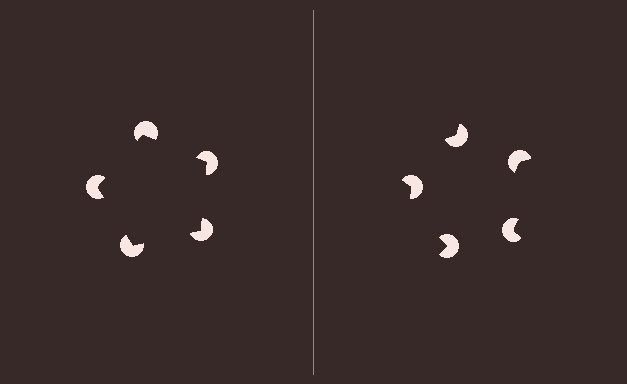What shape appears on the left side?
An illusory pentagon.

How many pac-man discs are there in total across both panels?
10 — 5 on each side.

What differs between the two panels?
The pac-man discs are positioned identically on both sides; only the wedge orientations differ. On the left they align to a pentagon; on the right they are misaligned.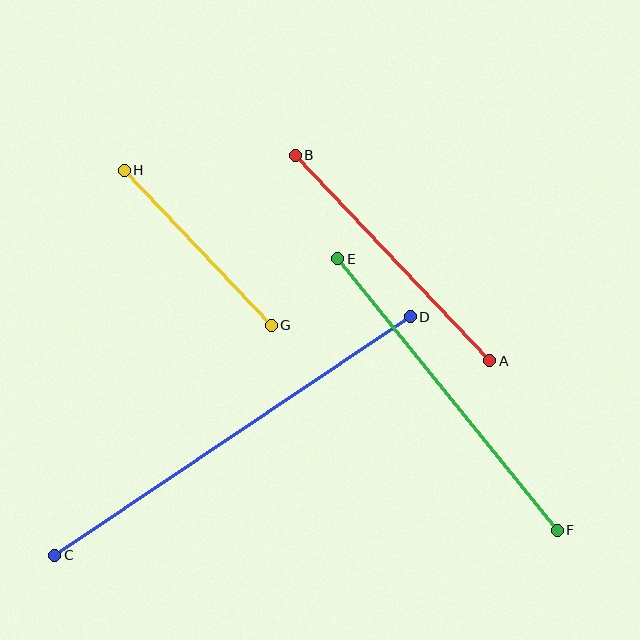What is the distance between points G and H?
The distance is approximately 214 pixels.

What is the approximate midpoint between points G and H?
The midpoint is at approximately (198, 248) pixels.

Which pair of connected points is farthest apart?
Points C and D are farthest apart.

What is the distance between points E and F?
The distance is approximately 349 pixels.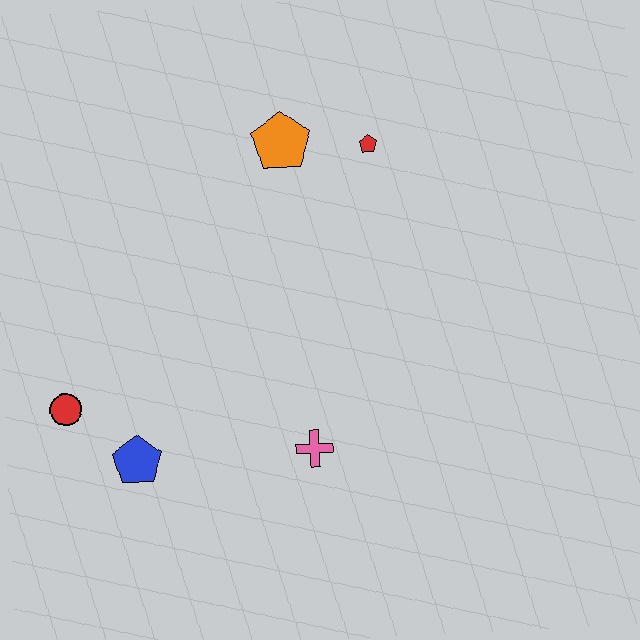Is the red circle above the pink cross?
Yes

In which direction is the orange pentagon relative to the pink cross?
The orange pentagon is above the pink cross.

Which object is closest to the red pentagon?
The orange pentagon is closest to the red pentagon.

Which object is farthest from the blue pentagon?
The red pentagon is farthest from the blue pentagon.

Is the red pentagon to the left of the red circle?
No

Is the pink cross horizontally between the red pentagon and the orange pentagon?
Yes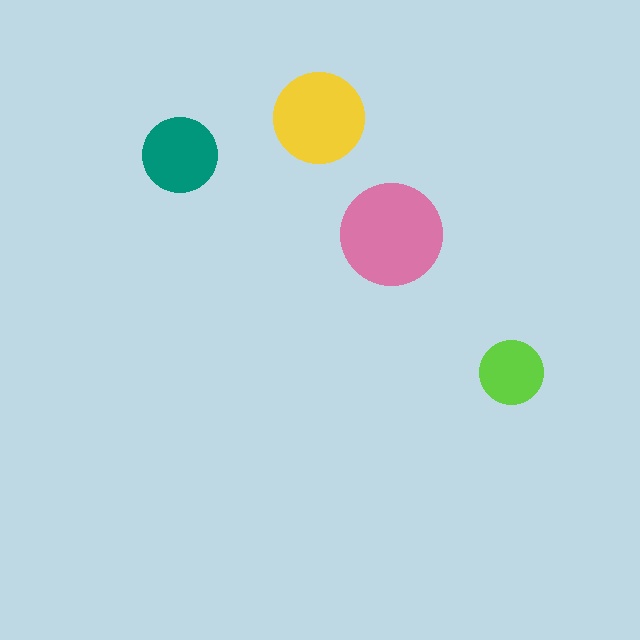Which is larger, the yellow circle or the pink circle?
The pink one.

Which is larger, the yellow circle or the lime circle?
The yellow one.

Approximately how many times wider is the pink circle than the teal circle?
About 1.5 times wider.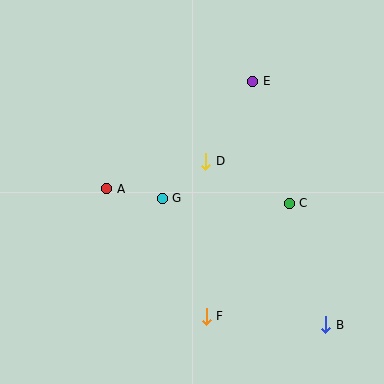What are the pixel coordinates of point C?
Point C is at (289, 203).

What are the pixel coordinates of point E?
Point E is at (253, 81).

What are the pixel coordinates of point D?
Point D is at (206, 161).